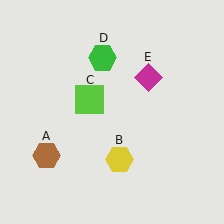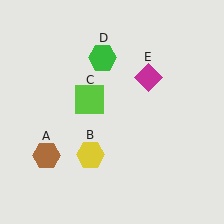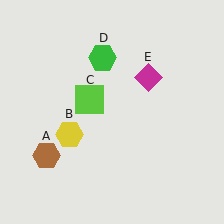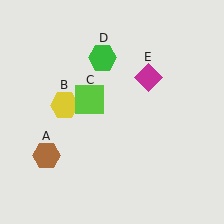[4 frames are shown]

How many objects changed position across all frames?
1 object changed position: yellow hexagon (object B).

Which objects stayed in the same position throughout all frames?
Brown hexagon (object A) and lime square (object C) and green hexagon (object D) and magenta diamond (object E) remained stationary.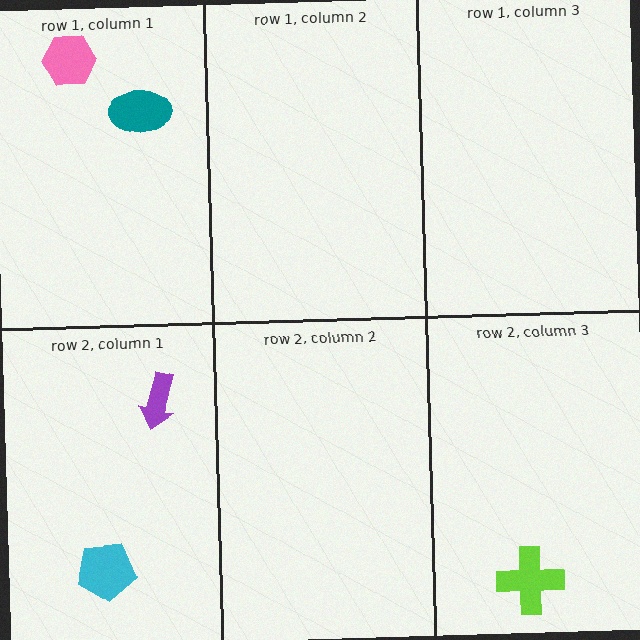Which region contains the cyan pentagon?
The row 2, column 1 region.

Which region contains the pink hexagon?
The row 1, column 1 region.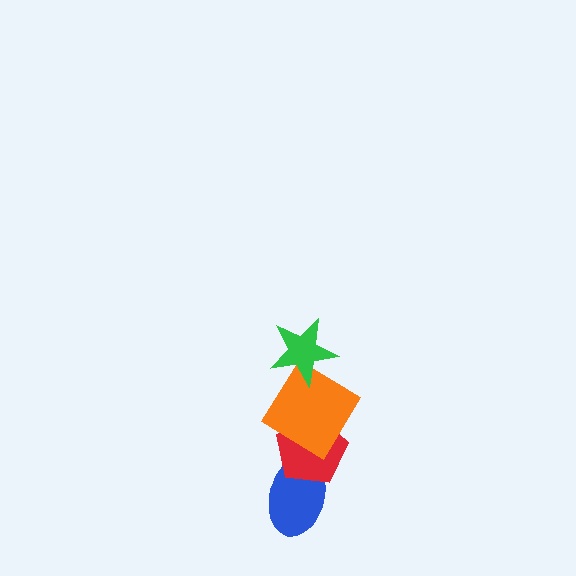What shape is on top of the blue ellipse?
The red pentagon is on top of the blue ellipse.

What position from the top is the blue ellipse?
The blue ellipse is 4th from the top.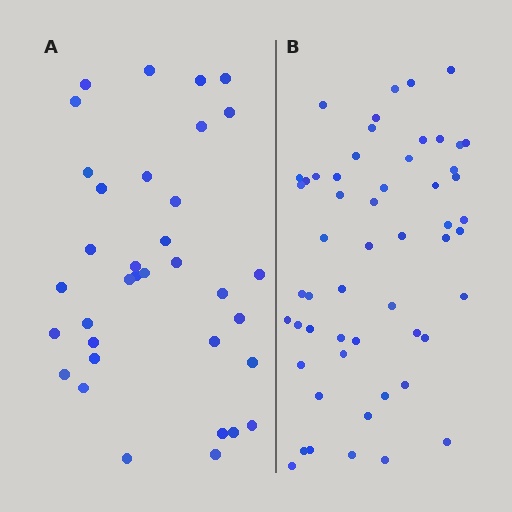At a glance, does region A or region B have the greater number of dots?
Region B (the right region) has more dots.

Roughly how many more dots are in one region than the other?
Region B has approximately 20 more dots than region A.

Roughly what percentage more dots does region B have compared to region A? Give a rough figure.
About 55% more.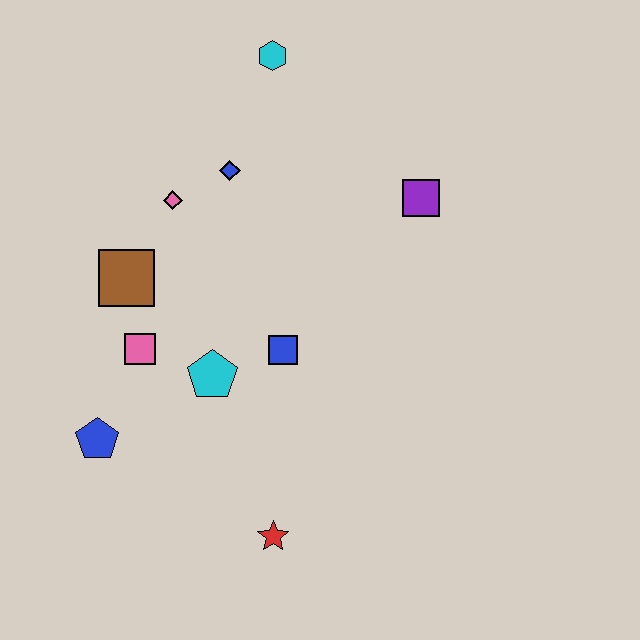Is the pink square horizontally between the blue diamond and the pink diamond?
No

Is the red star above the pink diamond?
No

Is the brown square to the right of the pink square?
No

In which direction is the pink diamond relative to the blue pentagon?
The pink diamond is above the blue pentagon.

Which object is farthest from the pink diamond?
The red star is farthest from the pink diamond.